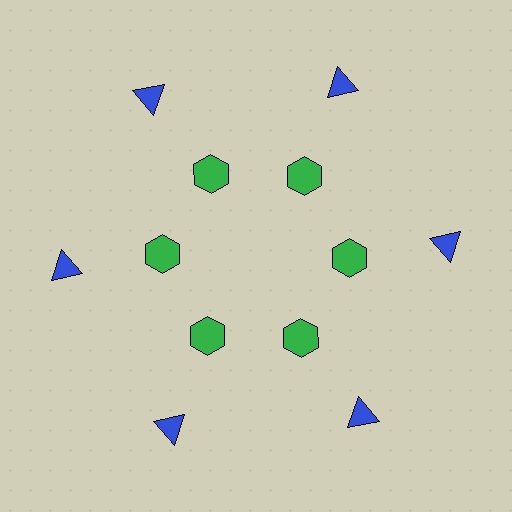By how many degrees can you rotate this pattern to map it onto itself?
The pattern maps onto itself every 60 degrees of rotation.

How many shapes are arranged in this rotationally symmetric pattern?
There are 12 shapes, arranged in 6 groups of 2.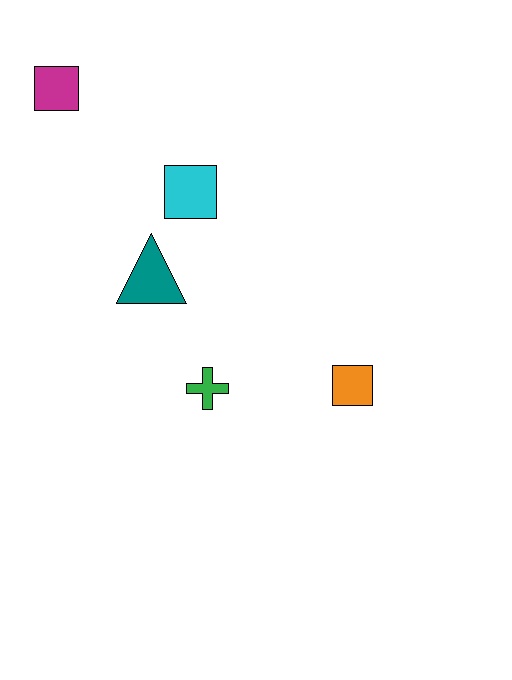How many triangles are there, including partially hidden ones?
There is 1 triangle.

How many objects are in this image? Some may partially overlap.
There are 5 objects.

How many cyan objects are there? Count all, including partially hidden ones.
There is 1 cyan object.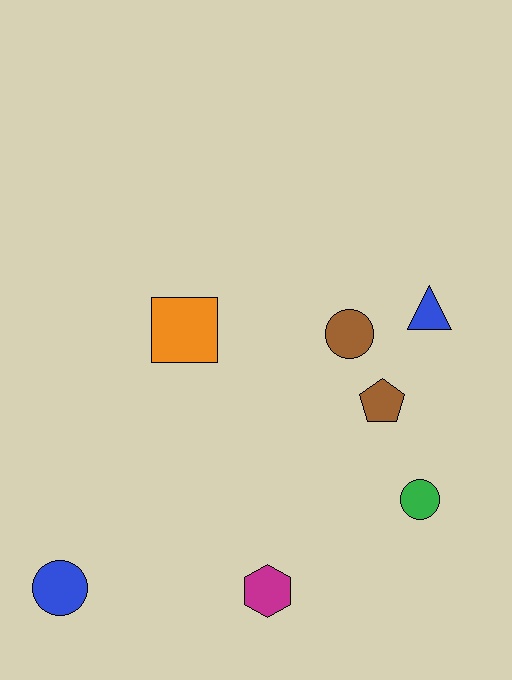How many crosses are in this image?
There are no crosses.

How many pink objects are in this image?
There are no pink objects.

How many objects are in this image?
There are 7 objects.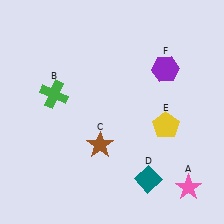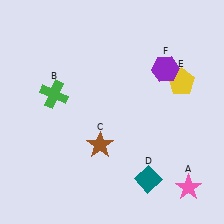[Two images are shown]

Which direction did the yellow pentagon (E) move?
The yellow pentagon (E) moved up.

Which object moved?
The yellow pentagon (E) moved up.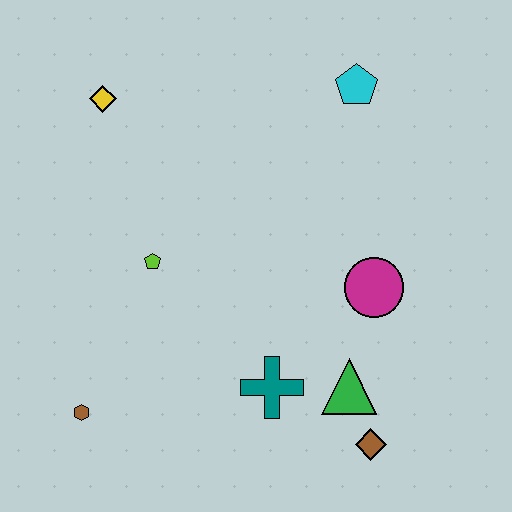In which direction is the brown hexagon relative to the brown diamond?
The brown hexagon is to the left of the brown diamond.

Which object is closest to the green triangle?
The brown diamond is closest to the green triangle.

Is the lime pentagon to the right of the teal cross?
No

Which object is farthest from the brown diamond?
The yellow diamond is farthest from the brown diamond.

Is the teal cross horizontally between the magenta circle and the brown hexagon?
Yes